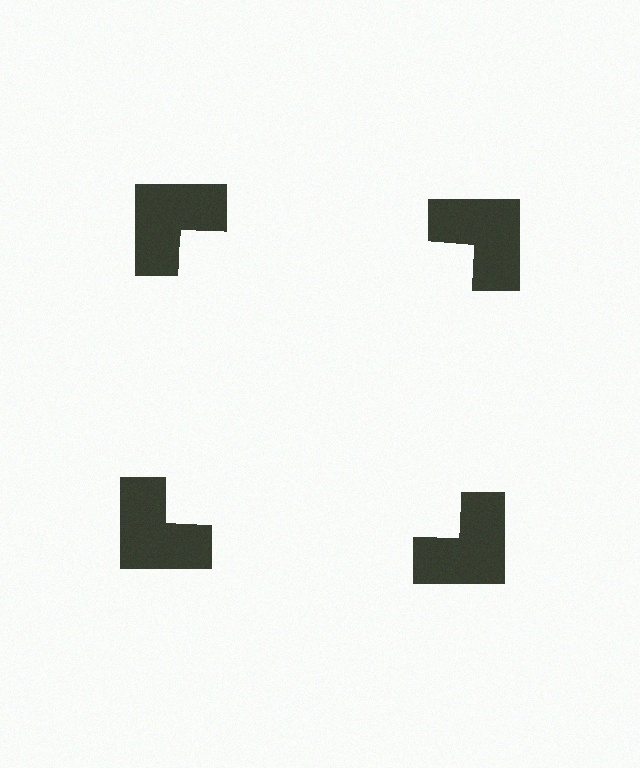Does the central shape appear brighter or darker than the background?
It typically appears slightly brighter than the background, even though no actual brightness change is drawn.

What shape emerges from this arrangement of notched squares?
An illusory square — its edges are inferred from the aligned wedge cuts in the notched squares, not physically drawn.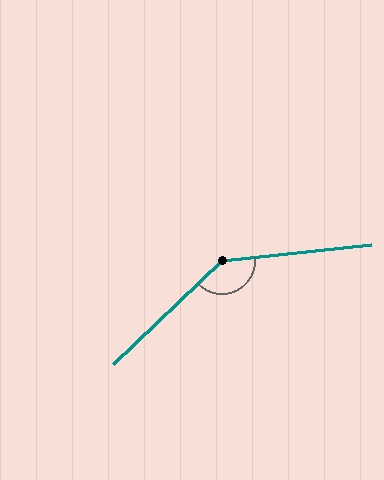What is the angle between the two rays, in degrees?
Approximately 142 degrees.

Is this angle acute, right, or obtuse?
It is obtuse.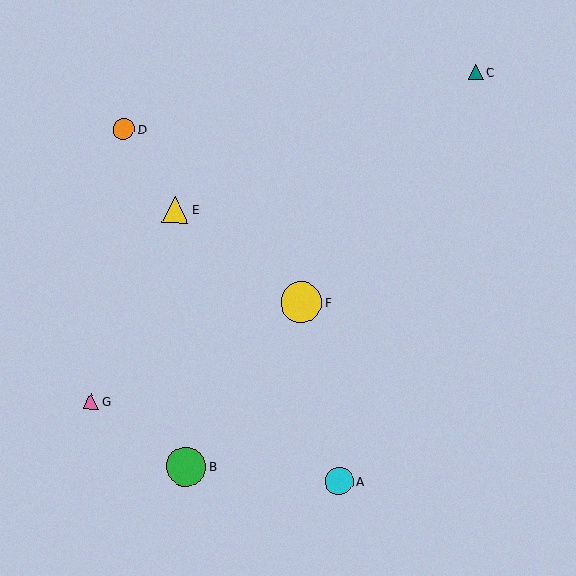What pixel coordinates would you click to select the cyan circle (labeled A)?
Click at (339, 481) to select the cyan circle A.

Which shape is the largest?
The yellow circle (labeled F) is the largest.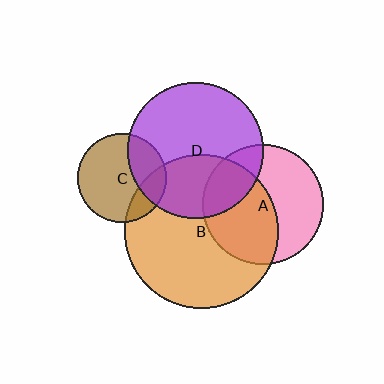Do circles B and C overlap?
Yes.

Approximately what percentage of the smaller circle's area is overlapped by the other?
Approximately 20%.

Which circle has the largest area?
Circle B (orange).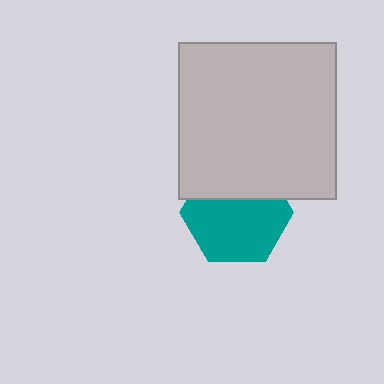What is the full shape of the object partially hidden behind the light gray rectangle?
The partially hidden object is a teal hexagon.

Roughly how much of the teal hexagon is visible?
Most of it is visible (roughly 66%).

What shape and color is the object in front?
The object in front is a light gray rectangle.